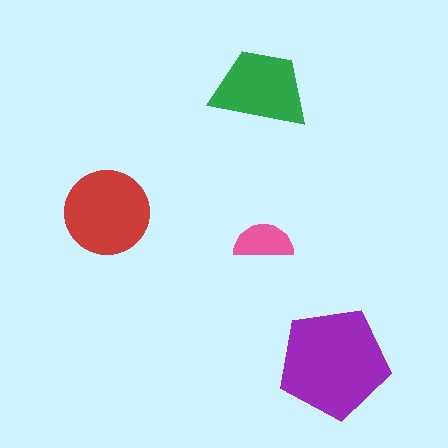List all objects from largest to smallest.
The purple pentagon, the red circle, the green trapezoid, the pink semicircle.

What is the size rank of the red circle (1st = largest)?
2nd.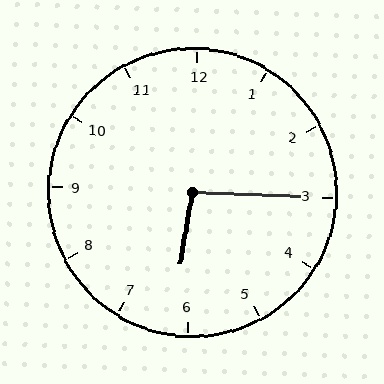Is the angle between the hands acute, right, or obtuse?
It is obtuse.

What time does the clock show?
6:15.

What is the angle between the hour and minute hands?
Approximately 98 degrees.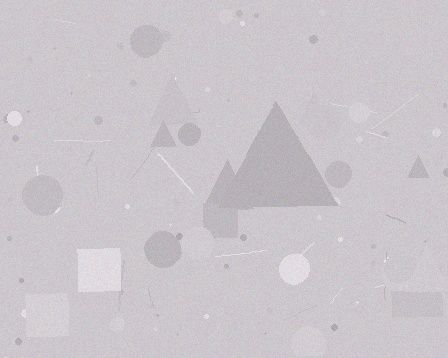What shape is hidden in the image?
A triangle is hidden in the image.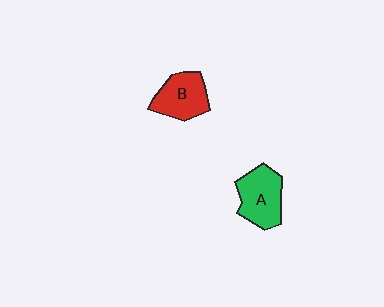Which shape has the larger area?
Shape A (green).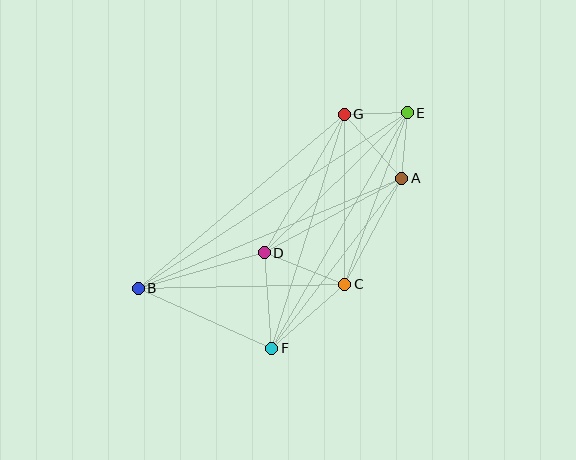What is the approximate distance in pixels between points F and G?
The distance between F and G is approximately 245 pixels.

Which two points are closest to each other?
Points E and G are closest to each other.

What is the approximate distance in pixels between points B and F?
The distance between B and F is approximately 146 pixels.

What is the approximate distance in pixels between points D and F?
The distance between D and F is approximately 96 pixels.